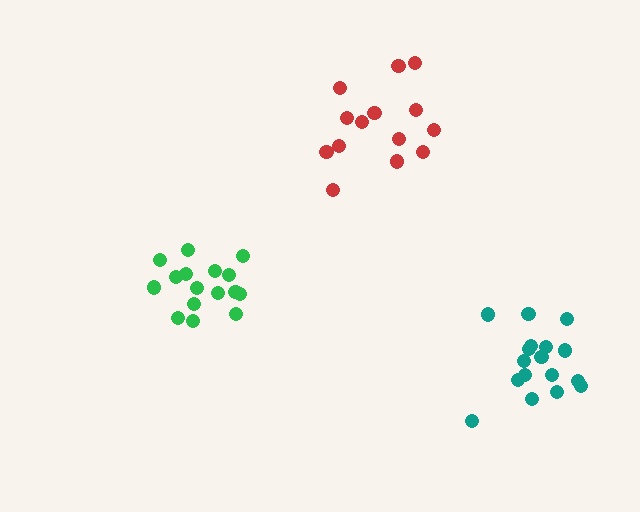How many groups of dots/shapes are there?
There are 3 groups.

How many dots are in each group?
Group 1: 16 dots, Group 2: 17 dots, Group 3: 14 dots (47 total).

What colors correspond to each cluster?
The clusters are colored: green, teal, red.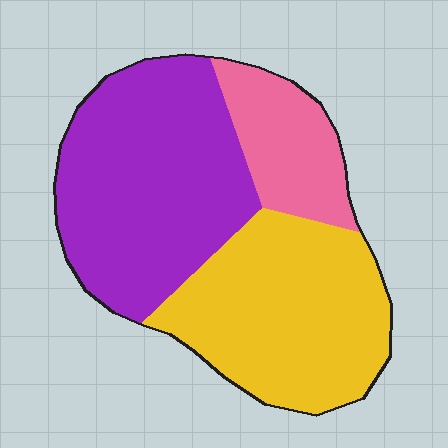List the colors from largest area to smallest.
From largest to smallest: purple, yellow, pink.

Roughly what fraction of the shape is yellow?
Yellow covers about 40% of the shape.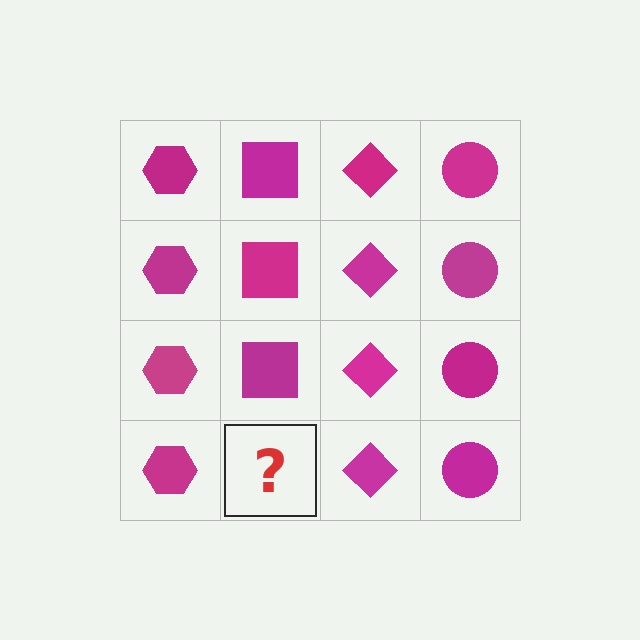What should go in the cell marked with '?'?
The missing cell should contain a magenta square.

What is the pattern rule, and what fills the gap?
The rule is that each column has a consistent shape. The gap should be filled with a magenta square.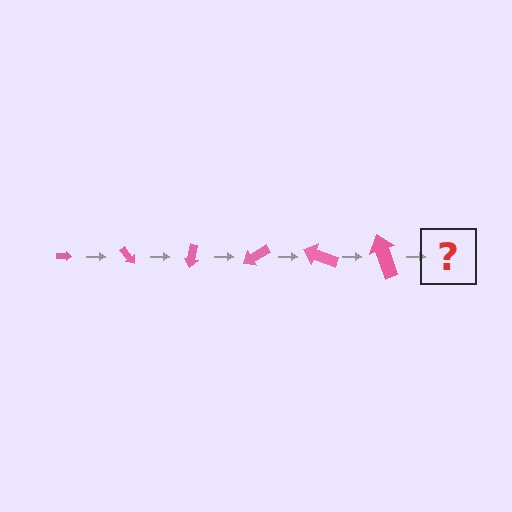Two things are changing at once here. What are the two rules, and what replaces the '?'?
The two rules are that the arrow grows larger each step and it rotates 50 degrees each step. The '?' should be an arrow, larger than the previous one and rotated 300 degrees from the start.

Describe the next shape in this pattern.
It should be an arrow, larger than the previous one and rotated 300 degrees from the start.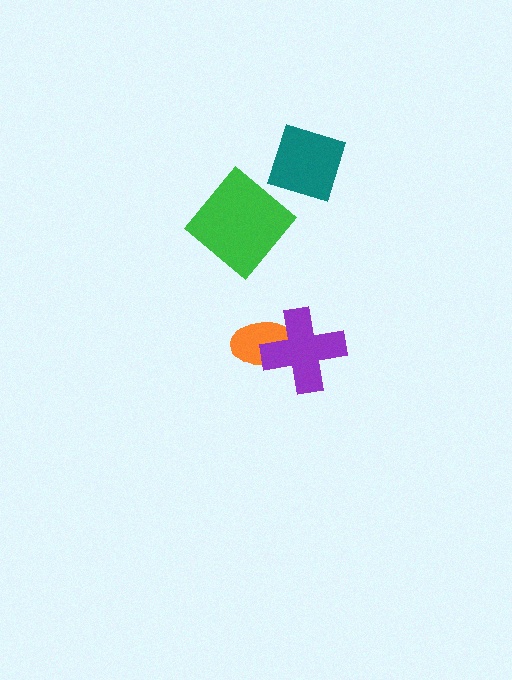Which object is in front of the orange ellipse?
The purple cross is in front of the orange ellipse.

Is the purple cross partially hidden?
No, no other shape covers it.